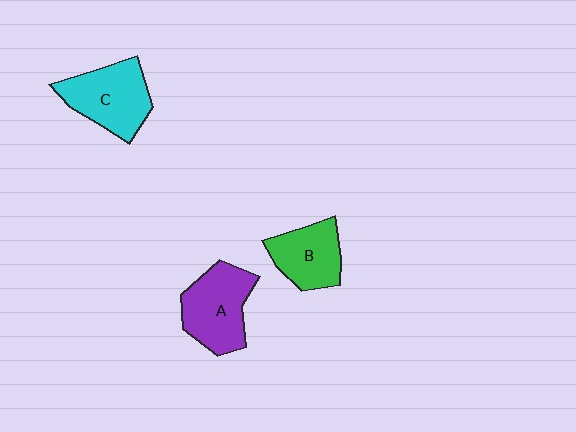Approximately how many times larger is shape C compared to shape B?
Approximately 1.2 times.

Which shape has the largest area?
Shape A (purple).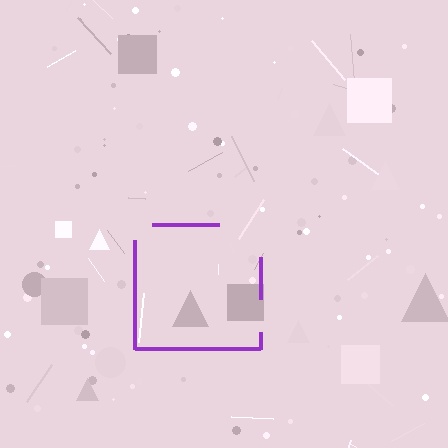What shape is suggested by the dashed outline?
The dashed outline suggests a square.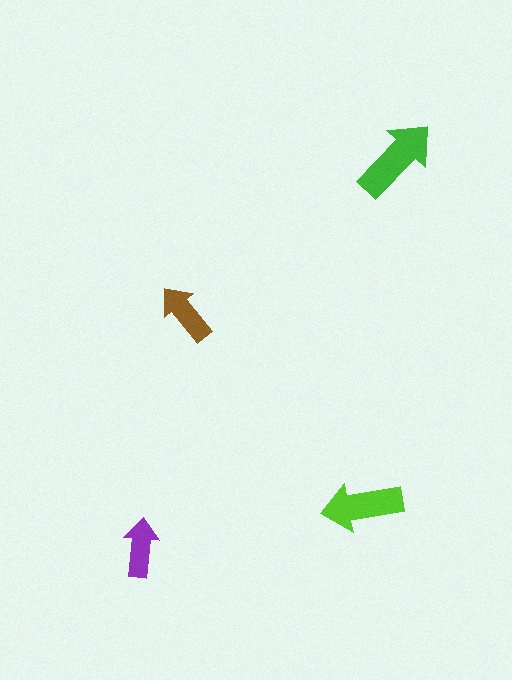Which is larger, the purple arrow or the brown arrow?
The brown one.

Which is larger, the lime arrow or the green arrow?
The green one.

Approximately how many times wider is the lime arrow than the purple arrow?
About 1.5 times wider.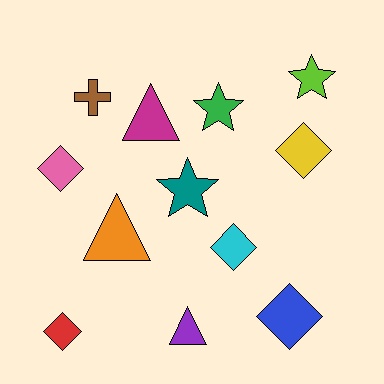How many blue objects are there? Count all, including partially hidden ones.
There is 1 blue object.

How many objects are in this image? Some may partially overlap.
There are 12 objects.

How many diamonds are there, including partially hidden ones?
There are 5 diamonds.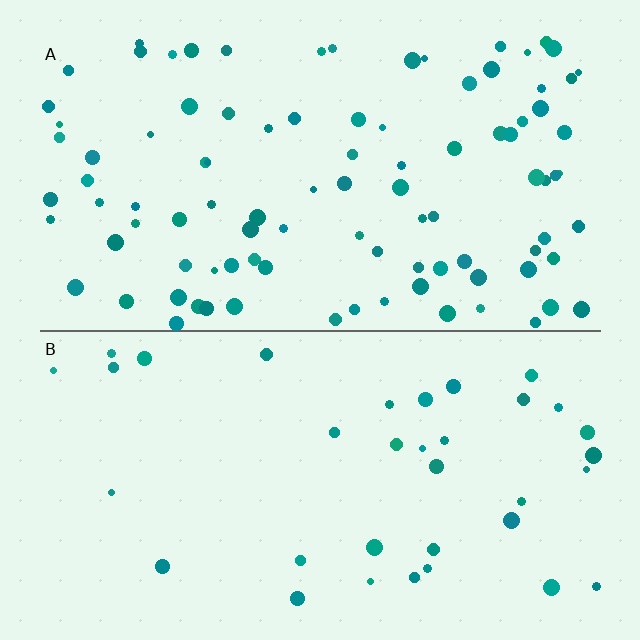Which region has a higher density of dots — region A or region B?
A (the top).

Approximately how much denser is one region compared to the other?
Approximately 2.7× — region A over region B.